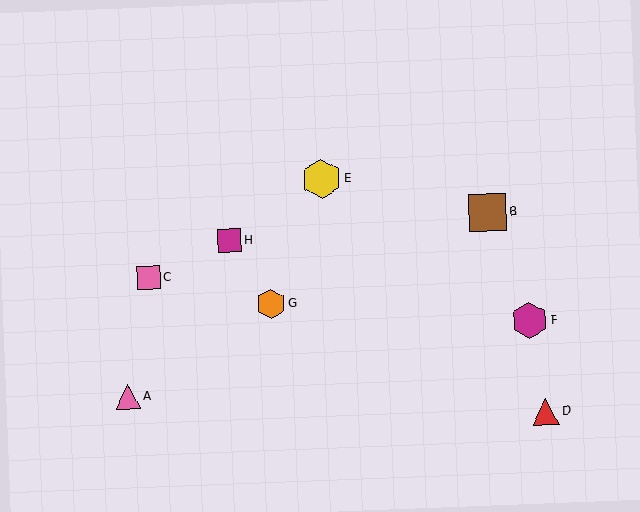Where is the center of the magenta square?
The center of the magenta square is at (229, 241).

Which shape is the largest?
The yellow hexagon (labeled E) is the largest.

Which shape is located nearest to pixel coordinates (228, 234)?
The magenta square (labeled H) at (229, 241) is nearest to that location.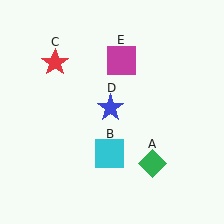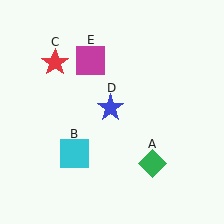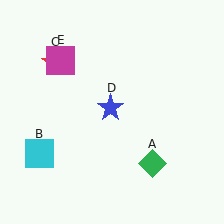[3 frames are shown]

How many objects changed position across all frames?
2 objects changed position: cyan square (object B), magenta square (object E).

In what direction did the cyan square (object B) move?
The cyan square (object B) moved left.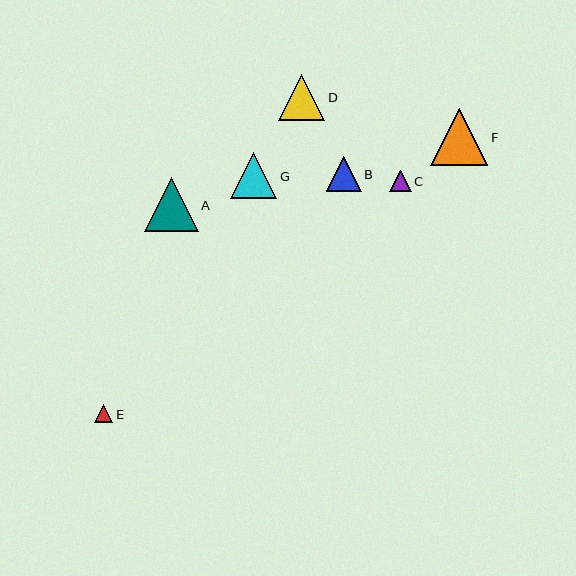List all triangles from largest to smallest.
From largest to smallest: F, A, D, G, B, C, E.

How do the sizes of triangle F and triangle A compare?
Triangle F and triangle A are approximately the same size.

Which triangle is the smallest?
Triangle E is the smallest with a size of approximately 18 pixels.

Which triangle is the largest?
Triangle F is the largest with a size of approximately 57 pixels.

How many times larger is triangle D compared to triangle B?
Triangle D is approximately 1.3 times the size of triangle B.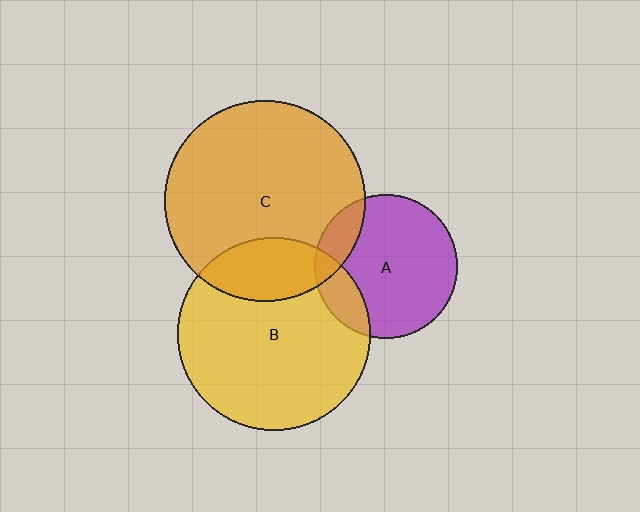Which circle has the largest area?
Circle C (orange).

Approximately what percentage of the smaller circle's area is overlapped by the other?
Approximately 15%.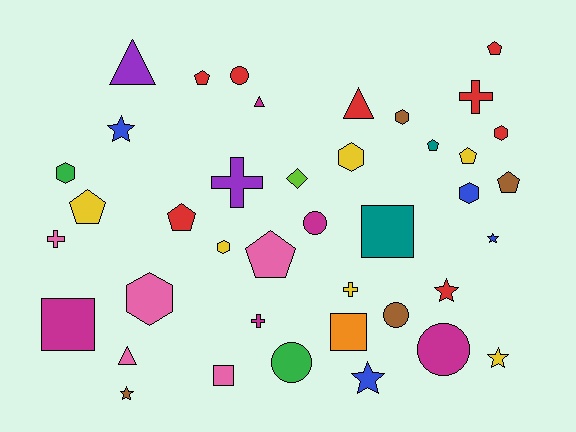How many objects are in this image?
There are 40 objects.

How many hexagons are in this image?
There are 7 hexagons.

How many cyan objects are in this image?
There are no cyan objects.